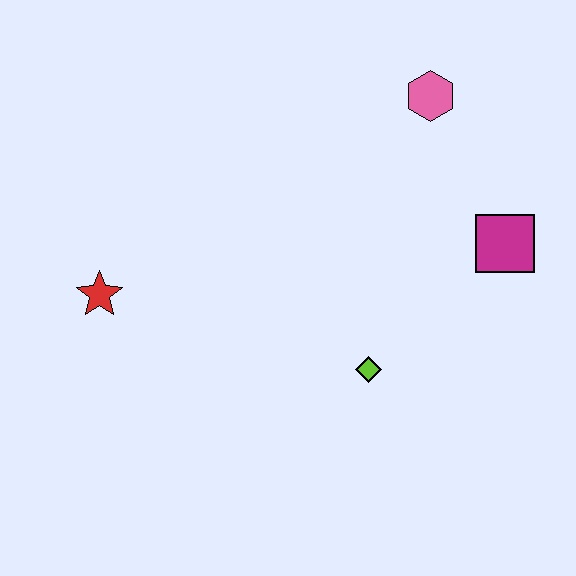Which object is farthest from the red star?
The magenta square is farthest from the red star.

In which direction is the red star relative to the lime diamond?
The red star is to the left of the lime diamond.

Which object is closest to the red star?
The lime diamond is closest to the red star.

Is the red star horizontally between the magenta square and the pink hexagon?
No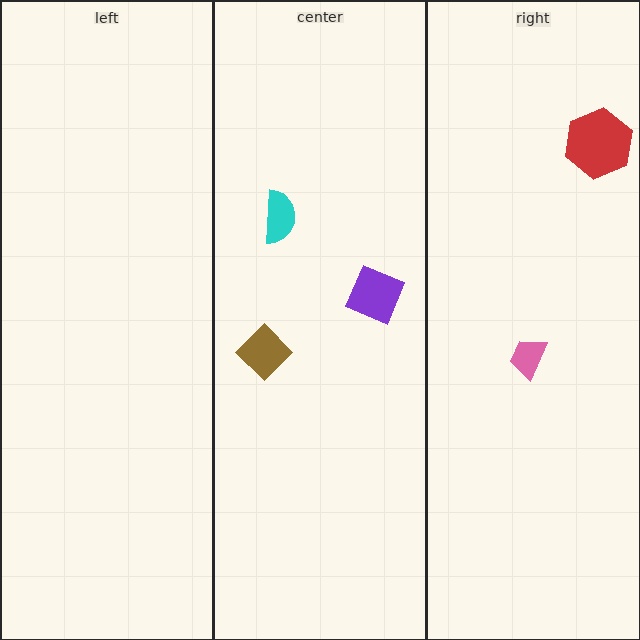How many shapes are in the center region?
3.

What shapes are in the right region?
The red hexagon, the pink trapezoid.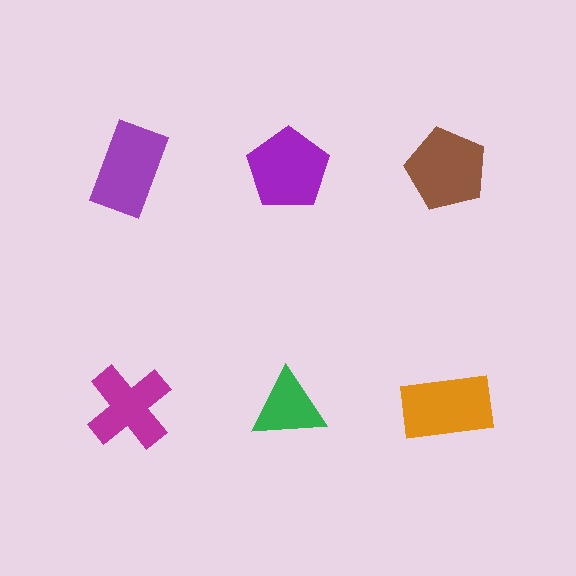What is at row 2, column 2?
A green triangle.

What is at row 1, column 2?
A purple pentagon.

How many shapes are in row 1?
3 shapes.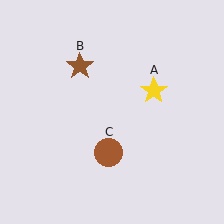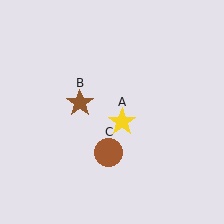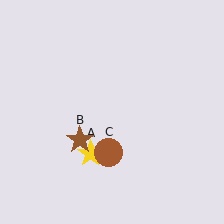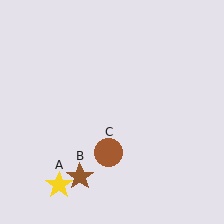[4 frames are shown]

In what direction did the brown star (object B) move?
The brown star (object B) moved down.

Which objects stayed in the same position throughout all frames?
Brown circle (object C) remained stationary.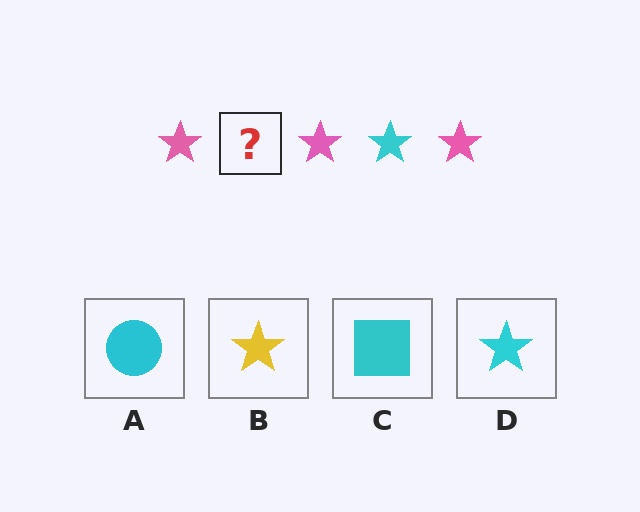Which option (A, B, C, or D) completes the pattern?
D.